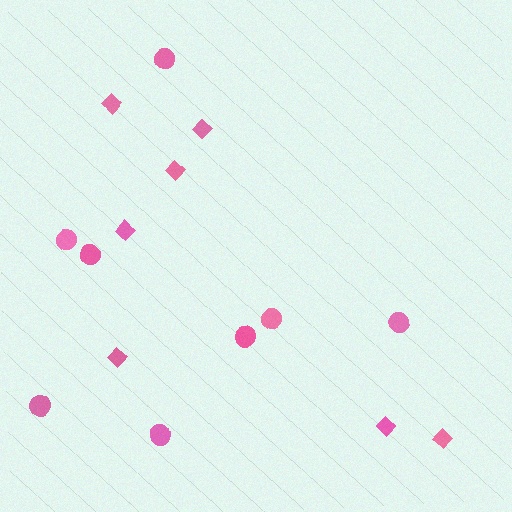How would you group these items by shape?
There are 2 groups: one group of diamonds (7) and one group of circles (8).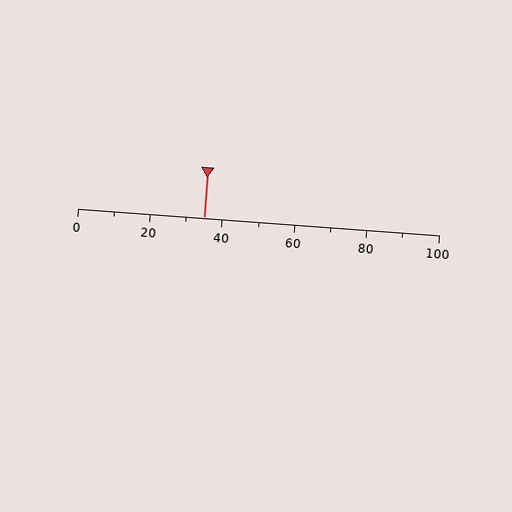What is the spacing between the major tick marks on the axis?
The major ticks are spaced 20 apart.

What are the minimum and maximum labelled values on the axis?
The axis runs from 0 to 100.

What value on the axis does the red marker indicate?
The marker indicates approximately 35.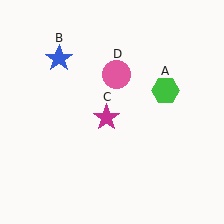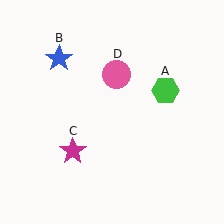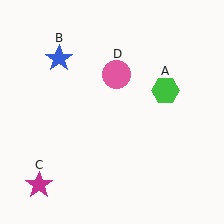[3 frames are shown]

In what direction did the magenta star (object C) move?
The magenta star (object C) moved down and to the left.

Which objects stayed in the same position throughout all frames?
Green hexagon (object A) and blue star (object B) and pink circle (object D) remained stationary.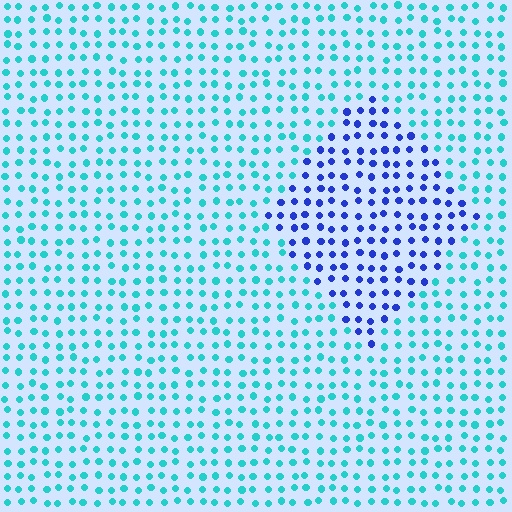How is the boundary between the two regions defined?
The boundary is defined purely by a slight shift in hue (about 55 degrees). Spacing, size, and orientation are identical on both sides.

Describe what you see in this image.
The image is filled with small cyan elements in a uniform arrangement. A diamond-shaped region is visible where the elements are tinted to a slightly different hue, forming a subtle color boundary.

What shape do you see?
I see a diamond.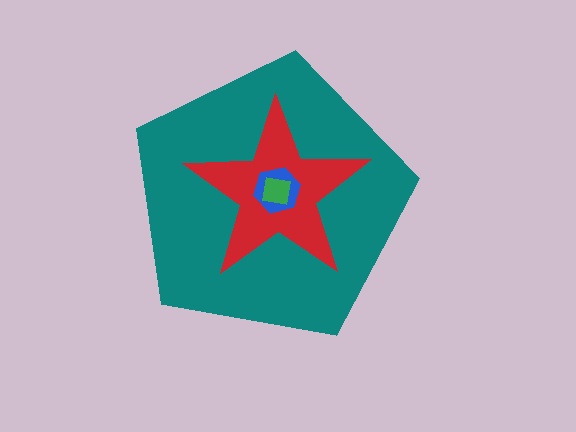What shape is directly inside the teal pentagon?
The red star.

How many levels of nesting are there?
4.